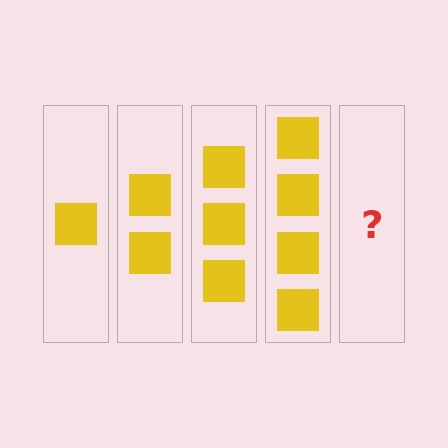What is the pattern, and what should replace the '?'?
The pattern is that each step adds one more square. The '?' should be 5 squares.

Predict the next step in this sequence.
The next step is 5 squares.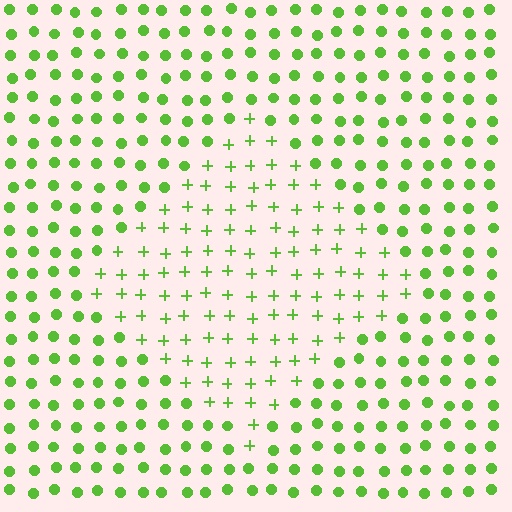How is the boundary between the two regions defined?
The boundary is defined by a change in element shape: plus signs inside vs. circles outside. All elements share the same color and spacing.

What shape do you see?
I see a diamond.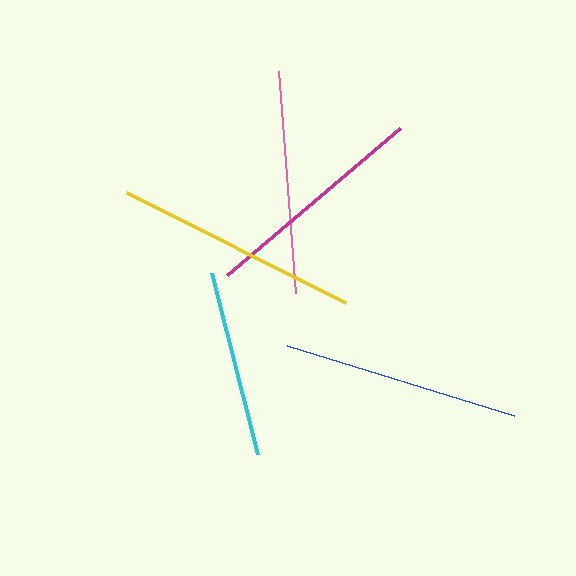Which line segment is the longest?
The yellow line is the longest at approximately 245 pixels.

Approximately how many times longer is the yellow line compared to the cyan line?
The yellow line is approximately 1.3 times the length of the cyan line.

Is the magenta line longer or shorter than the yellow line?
The yellow line is longer than the magenta line.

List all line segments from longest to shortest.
From longest to shortest: yellow, blue, magenta, pink, cyan.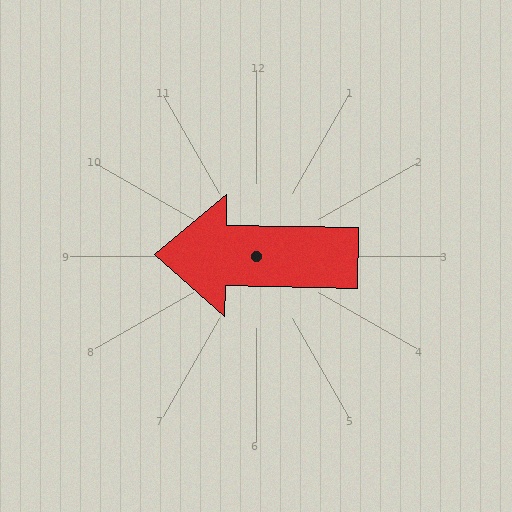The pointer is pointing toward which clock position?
Roughly 9 o'clock.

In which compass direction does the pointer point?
West.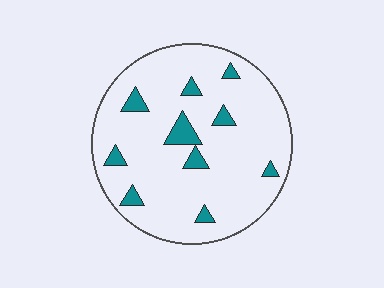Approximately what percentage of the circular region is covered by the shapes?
Approximately 10%.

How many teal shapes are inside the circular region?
10.